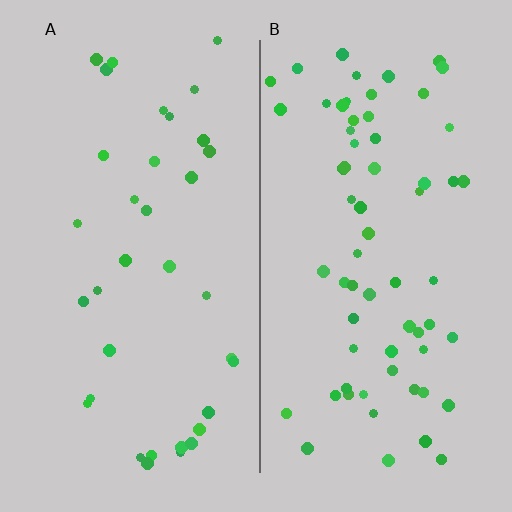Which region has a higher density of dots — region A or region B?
B (the right).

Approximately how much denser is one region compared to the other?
Approximately 1.8× — region B over region A.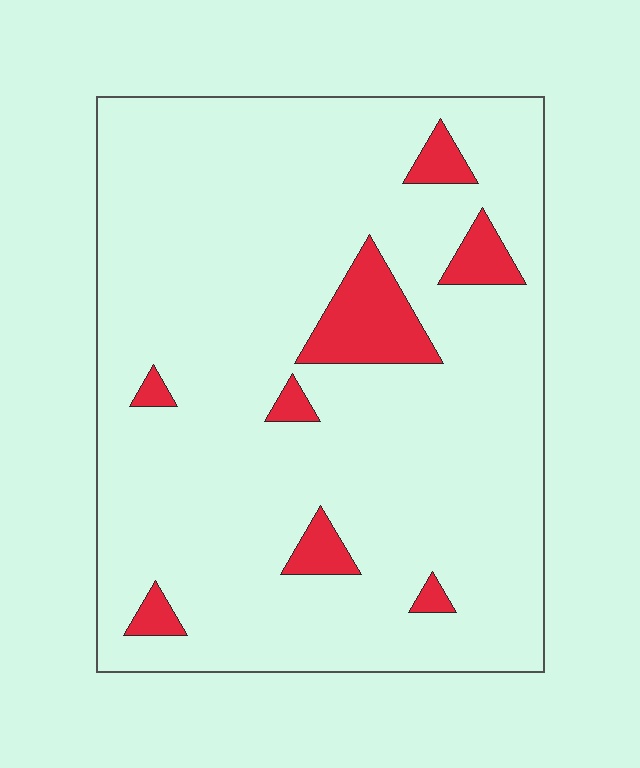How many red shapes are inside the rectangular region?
8.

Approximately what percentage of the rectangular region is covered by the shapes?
Approximately 10%.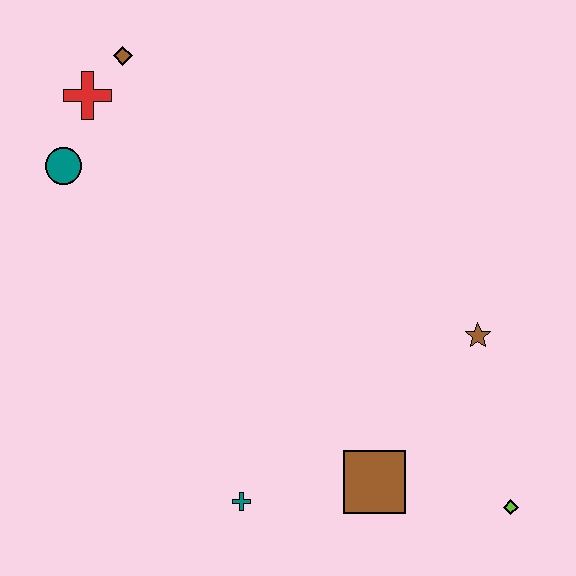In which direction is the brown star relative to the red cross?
The brown star is to the right of the red cross.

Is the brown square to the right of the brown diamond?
Yes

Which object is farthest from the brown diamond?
The lime diamond is farthest from the brown diamond.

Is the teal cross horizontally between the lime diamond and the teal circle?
Yes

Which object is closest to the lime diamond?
The brown square is closest to the lime diamond.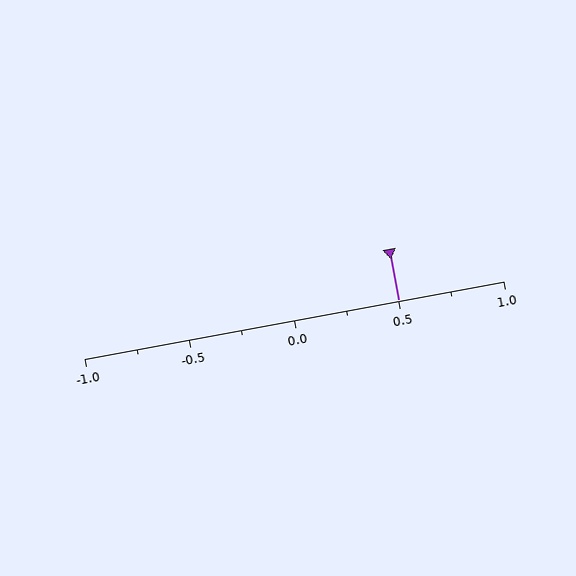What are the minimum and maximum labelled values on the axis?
The axis runs from -1.0 to 1.0.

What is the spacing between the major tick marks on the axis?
The major ticks are spaced 0.5 apart.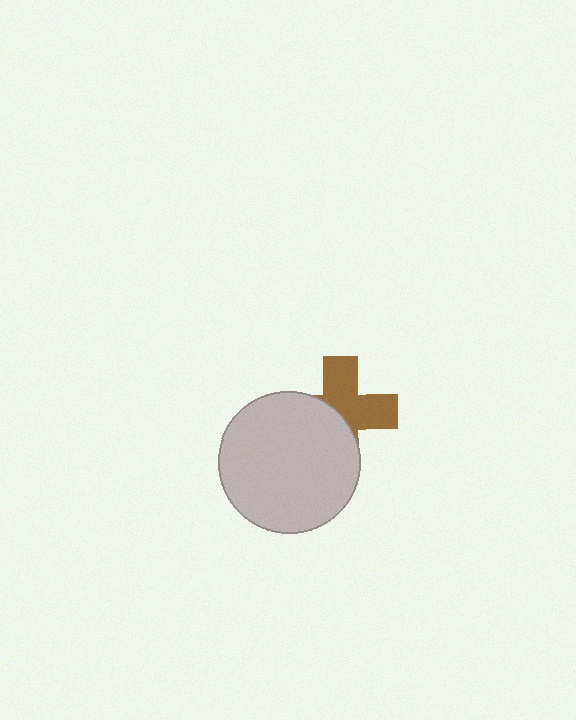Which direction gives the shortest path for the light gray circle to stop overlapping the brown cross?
Moving toward the lower-left gives the shortest separation.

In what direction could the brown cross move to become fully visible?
The brown cross could move toward the upper-right. That would shift it out from behind the light gray circle entirely.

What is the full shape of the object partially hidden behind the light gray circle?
The partially hidden object is a brown cross.